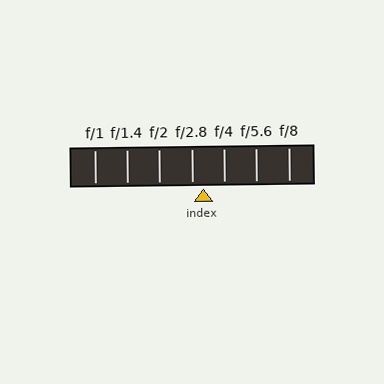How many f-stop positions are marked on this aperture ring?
There are 7 f-stop positions marked.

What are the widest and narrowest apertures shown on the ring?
The widest aperture shown is f/1 and the narrowest is f/8.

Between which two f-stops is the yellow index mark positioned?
The index mark is between f/2.8 and f/4.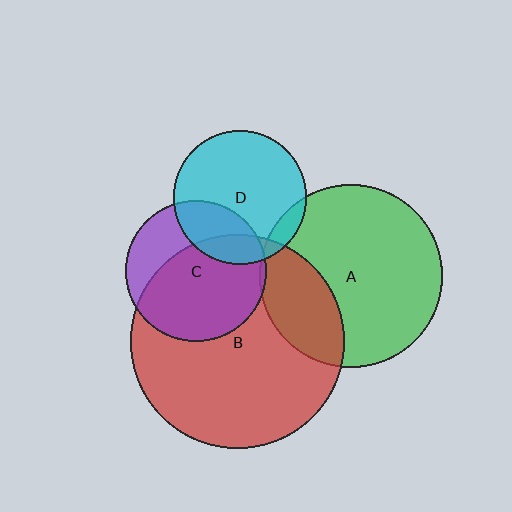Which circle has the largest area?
Circle B (red).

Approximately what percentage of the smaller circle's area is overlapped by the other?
Approximately 25%.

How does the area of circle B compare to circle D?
Approximately 2.6 times.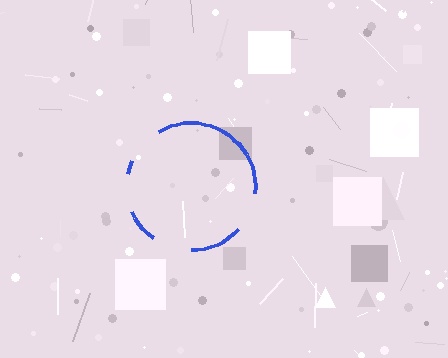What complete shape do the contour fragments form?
The contour fragments form a circle.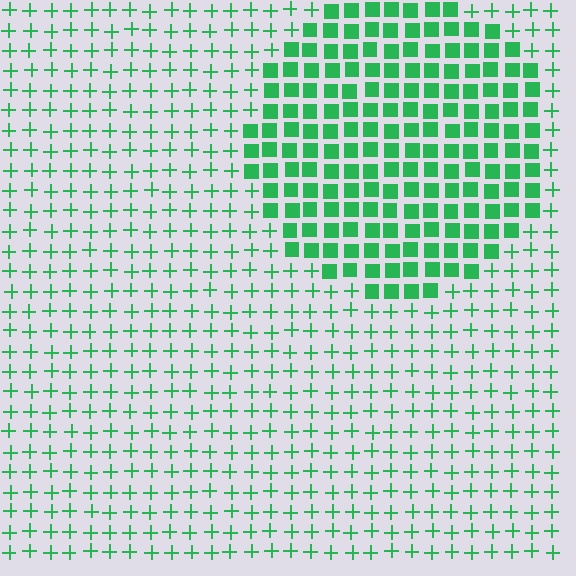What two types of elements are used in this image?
The image uses squares inside the circle region and plus signs outside it.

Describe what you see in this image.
The image is filled with small green elements arranged in a uniform grid. A circle-shaped region contains squares, while the surrounding area contains plus signs. The boundary is defined purely by the change in element shape.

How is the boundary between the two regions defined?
The boundary is defined by a change in element shape: squares inside vs. plus signs outside. All elements share the same color and spacing.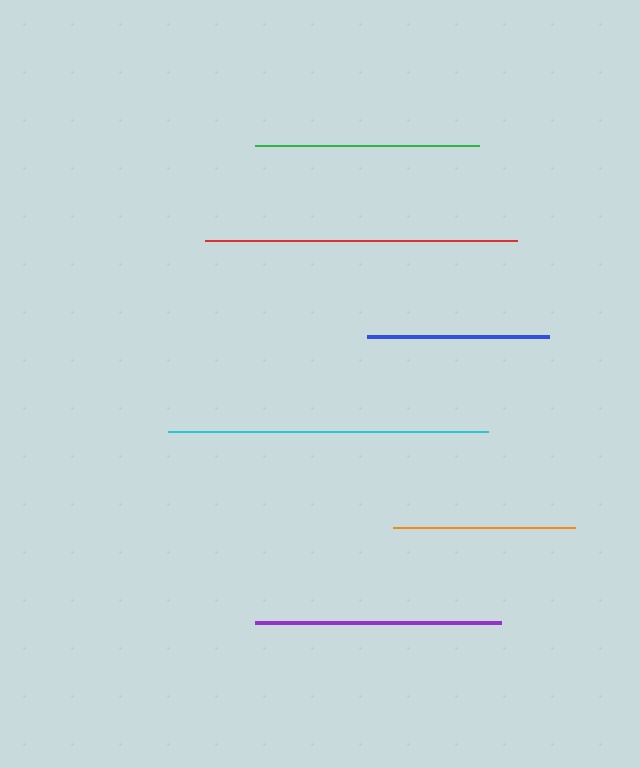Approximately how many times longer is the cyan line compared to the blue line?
The cyan line is approximately 1.8 times the length of the blue line.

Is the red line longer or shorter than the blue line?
The red line is longer than the blue line.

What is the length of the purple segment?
The purple segment is approximately 246 pixels long.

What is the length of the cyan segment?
The cyan segment is approximately 320 pixels long.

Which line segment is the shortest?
The blue line is the shortest at approximately 181 pixels.